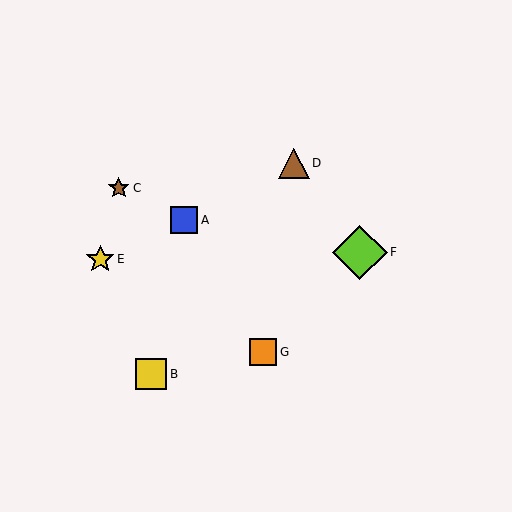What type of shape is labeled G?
Shape G is an orange square.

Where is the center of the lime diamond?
The center of the lime diamond is at (360, 253).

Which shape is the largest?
The lime diamond (labeled F) is the largest.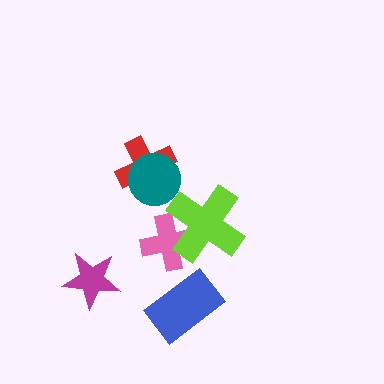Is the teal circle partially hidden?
No, no other shape covers it.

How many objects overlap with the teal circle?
1 object overlaps with the teal circle.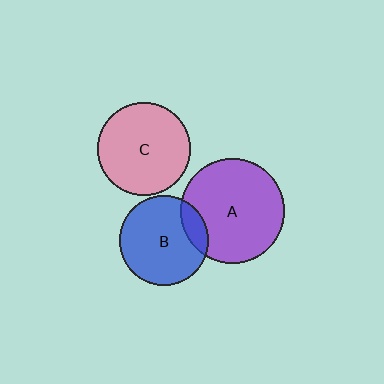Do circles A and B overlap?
Yes.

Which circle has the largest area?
Circle A (purple).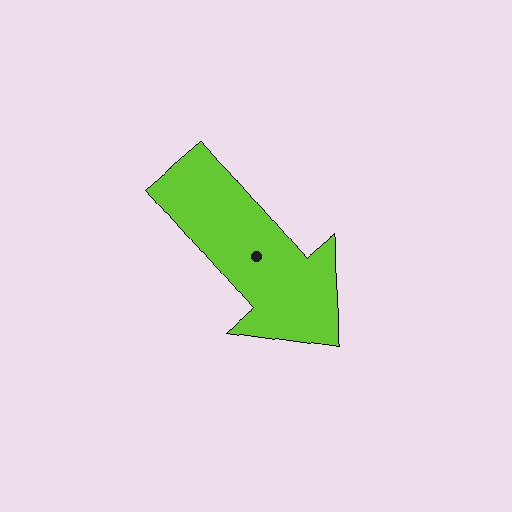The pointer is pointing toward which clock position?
Roughly 5 o'clock.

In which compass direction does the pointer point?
Southeast.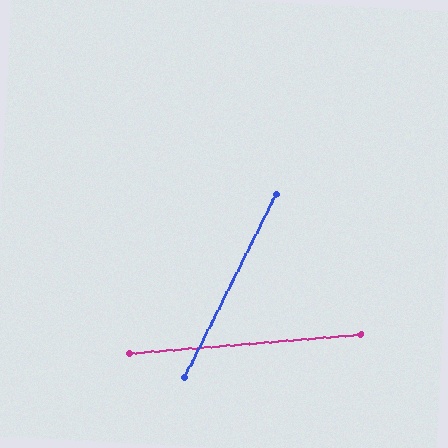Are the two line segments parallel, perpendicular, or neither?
Neither parallel nor perpendicular — they differ by about 59°.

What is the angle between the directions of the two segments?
Approximately 59 degrees.